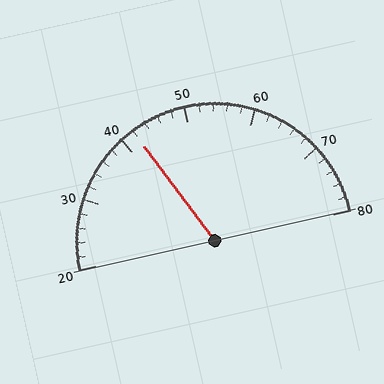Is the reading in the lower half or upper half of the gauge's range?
The reading is in the lower half of the range (20 to 80).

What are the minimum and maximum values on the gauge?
The gauge ranges from 20 to 80.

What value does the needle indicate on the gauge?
The needle indicates approximately 42.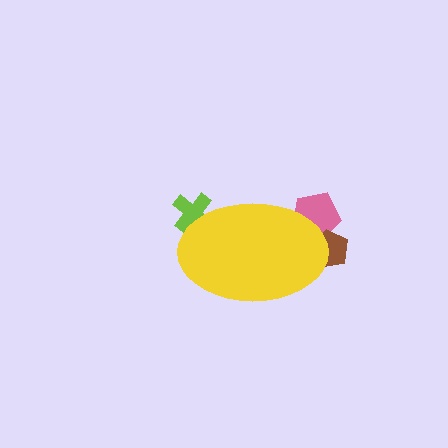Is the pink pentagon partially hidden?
Yes, the pink pentagon is partially hidden behind the yellow ellipse.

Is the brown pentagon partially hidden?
Yes, the brown pentagon is partially hidden behind the yellow ellipse.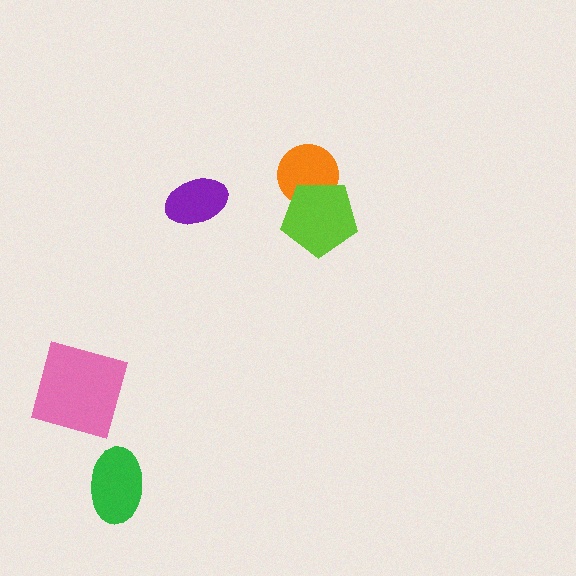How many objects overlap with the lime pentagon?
1 object overlaps with the lime pentagon.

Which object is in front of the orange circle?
The lime pentagon is in front of the orange circle.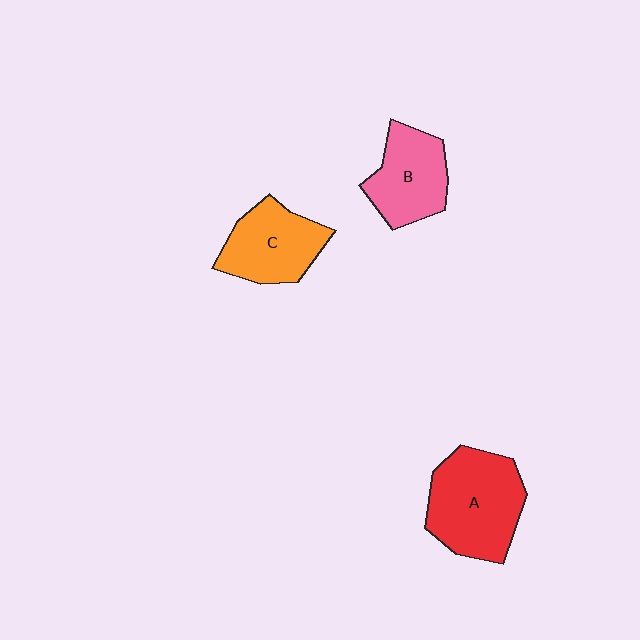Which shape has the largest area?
Shape A (red).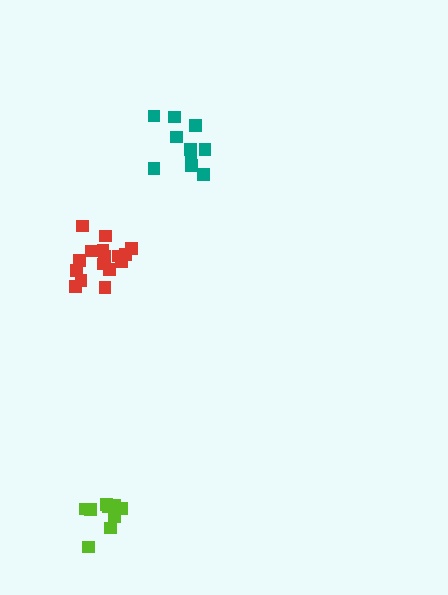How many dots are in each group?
Group 1: 10 dots, Group 2: 10 dots, Group 3: 16 dots (36 total).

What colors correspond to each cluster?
The clusters are colored: teal, lime, red.